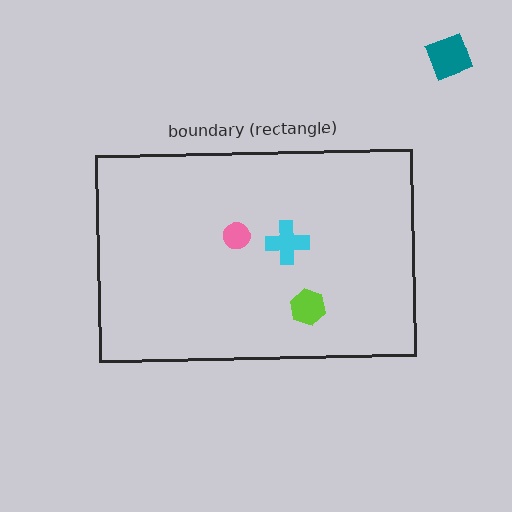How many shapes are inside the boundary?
3 inside, 1 outside.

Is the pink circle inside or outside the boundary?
Inside.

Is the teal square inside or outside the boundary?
Outside.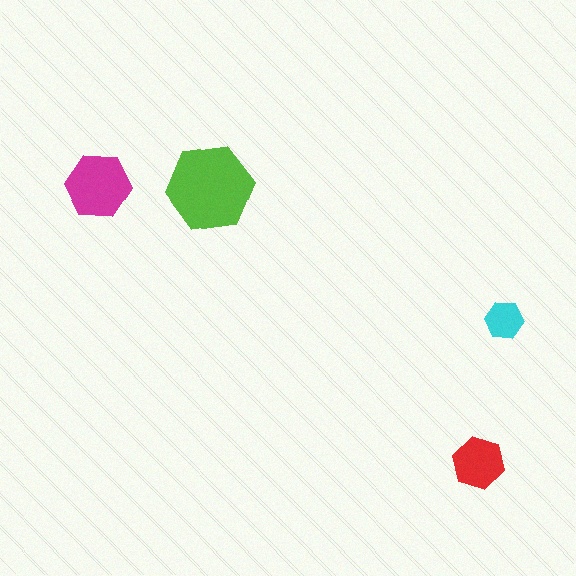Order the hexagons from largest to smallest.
the lime one, the magenta one, the red one, the cyan one.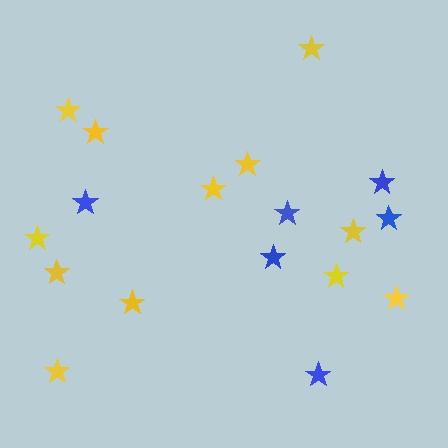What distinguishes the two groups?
There are 2 groups: one group of blue stars (6) and one group of yellow stars (12).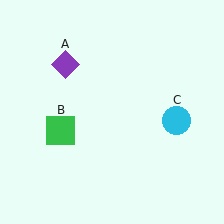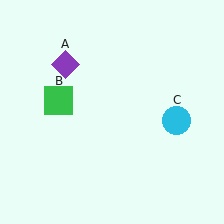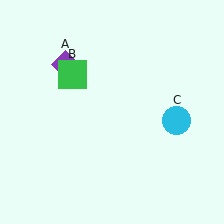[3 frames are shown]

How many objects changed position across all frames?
1 object changed position: green square (object B).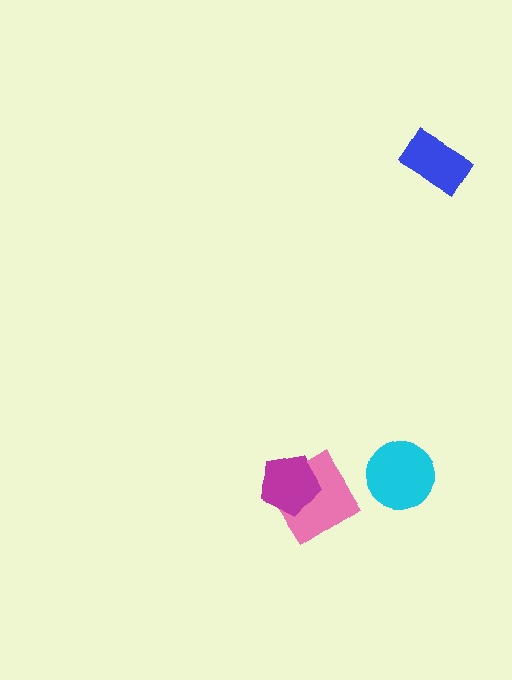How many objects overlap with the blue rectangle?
0 objects overlap with the blue rectangle.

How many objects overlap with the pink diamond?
1 object overlaps with the pink diamond.